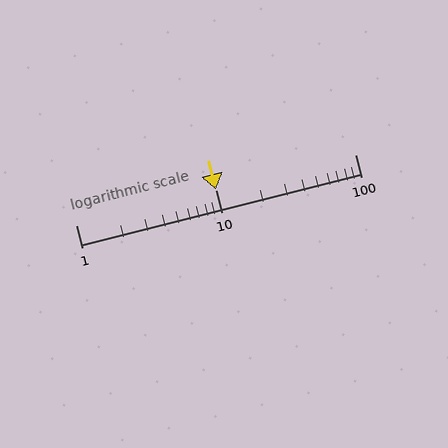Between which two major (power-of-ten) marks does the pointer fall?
The pointer is between 10 and 100.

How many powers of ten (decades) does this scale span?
The scale spans 2 decades, from 1 to 100.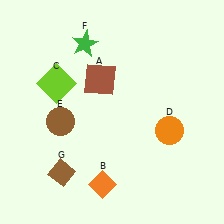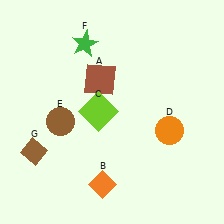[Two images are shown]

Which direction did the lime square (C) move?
The lime square (C) moved right.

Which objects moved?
The objects that moved are: the lime square (C), the brown diamond (G).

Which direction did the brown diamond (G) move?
The brown diamond (G) moved left.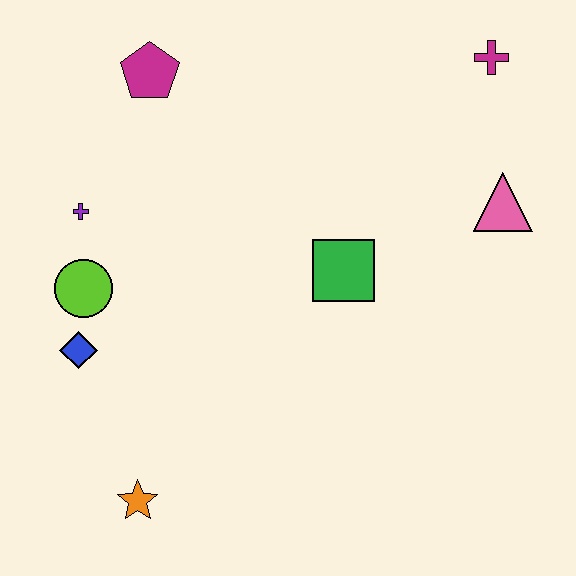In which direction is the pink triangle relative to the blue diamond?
The pink triangle is to the right of the blue diamond.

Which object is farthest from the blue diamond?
The magenta cross is farthest from the blue diamond.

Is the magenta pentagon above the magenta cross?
No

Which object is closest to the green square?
The pink triangle is closest to the green square.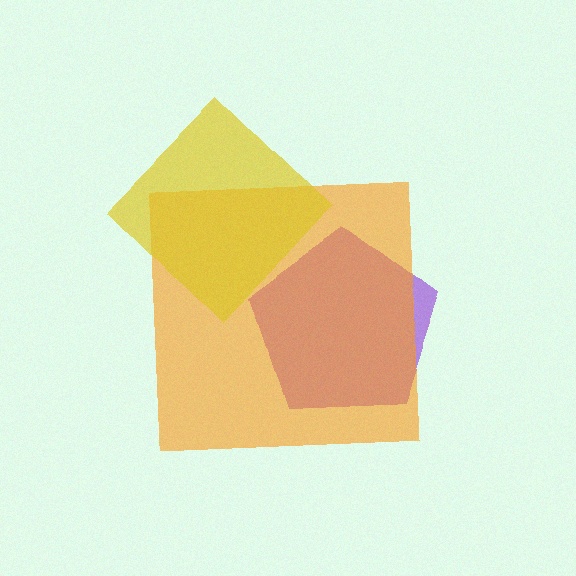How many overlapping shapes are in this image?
There are 3 overlapping shapes in the image.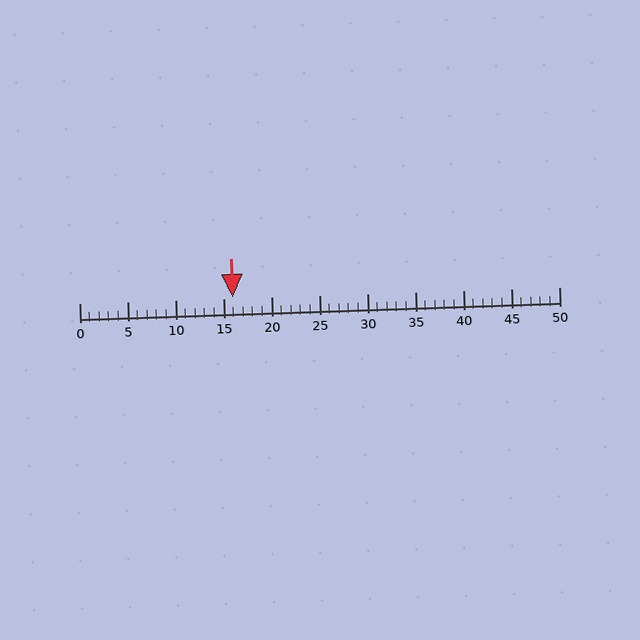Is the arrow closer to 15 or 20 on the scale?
The arrow is closer to 15.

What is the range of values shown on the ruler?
The ruler shows values from 0 to 50.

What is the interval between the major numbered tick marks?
The major tick marks are spaced 5 units apart.